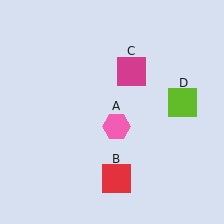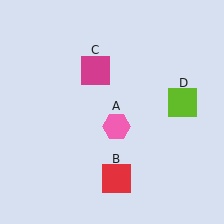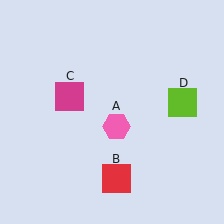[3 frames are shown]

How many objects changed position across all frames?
1 object changed position: magenta square (object C).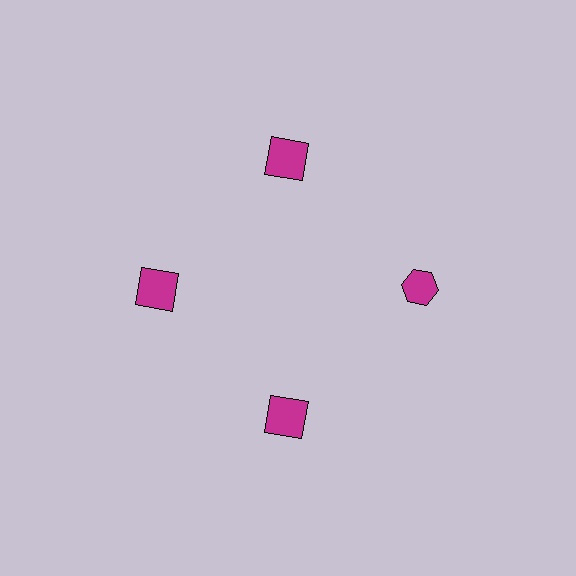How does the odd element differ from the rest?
It has a different shape: hexagon instead of square.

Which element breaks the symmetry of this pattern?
The magenta hexagon at roughly the 3 o'clock position breaks the symmetry. All other shapes are magenta squares.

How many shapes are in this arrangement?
There are 4 shapes arranged in a ring pattern.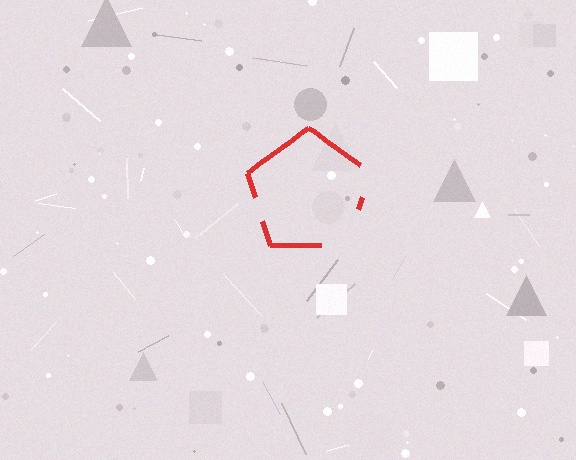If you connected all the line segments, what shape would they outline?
They would outline a pentagon.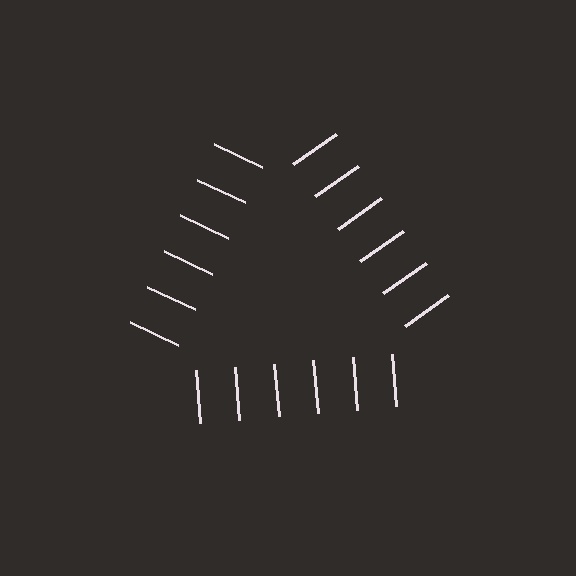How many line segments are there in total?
18 — 6 along each of the 3 edges.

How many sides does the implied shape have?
3 sides — the line-ends trace a triangle.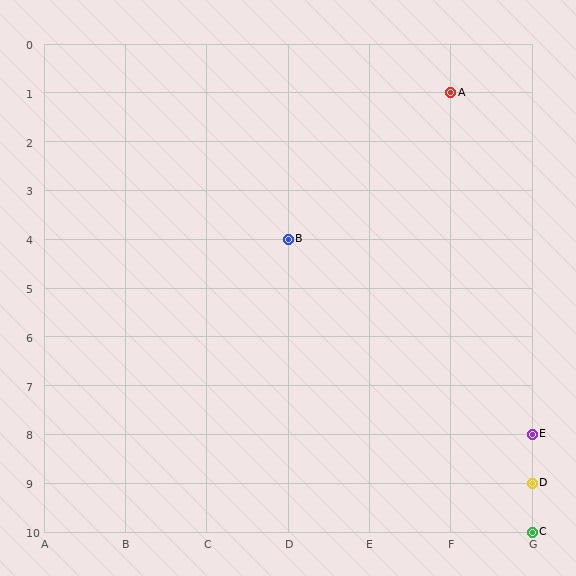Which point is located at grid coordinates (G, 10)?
Point C is at (G, 10).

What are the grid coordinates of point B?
Point B is at grid coordinates (D, 4).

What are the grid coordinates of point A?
Point A is at grid coordinates (F, 1).